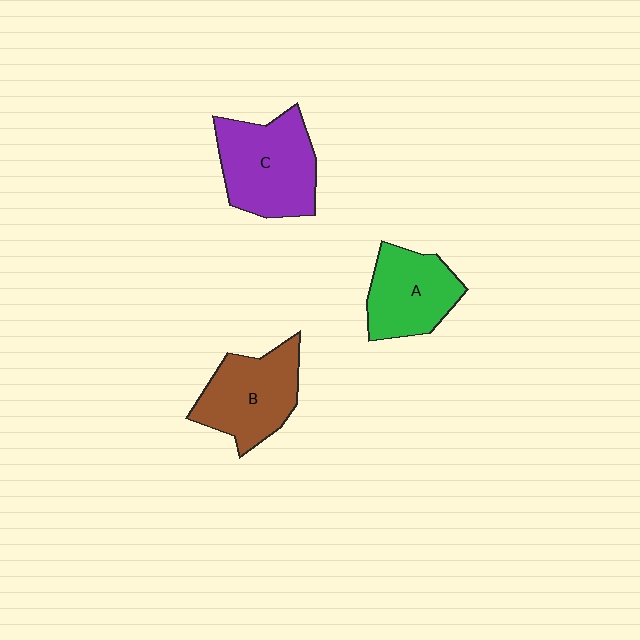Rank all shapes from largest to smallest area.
From largest to smallest: C (purple), B (brown), A (green).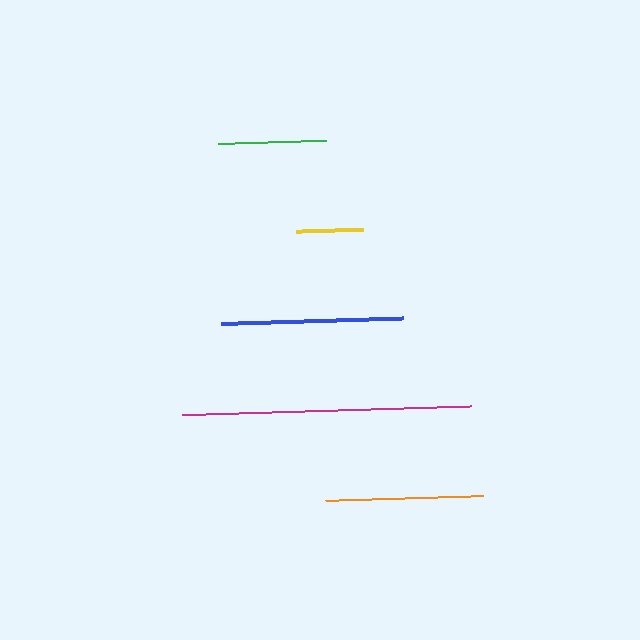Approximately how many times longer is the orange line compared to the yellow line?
The orange line is approximately 2.4 times the length of the yellow line.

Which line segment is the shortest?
The yellow line is the shortest at approximately 67 pixels.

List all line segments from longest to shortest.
From longest to shortest: magenta, blue, orange, green, yellow.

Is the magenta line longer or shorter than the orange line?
The magenta line is longer than the orange line.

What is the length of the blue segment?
The blue segment is approximately 182 pixels long.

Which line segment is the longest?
The magenta line is the longest at approximately 290 pixels.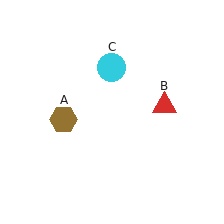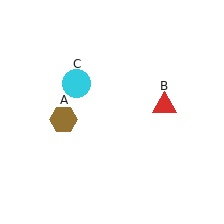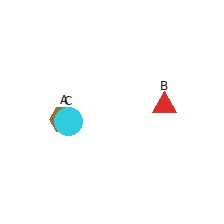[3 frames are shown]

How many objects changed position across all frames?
1 object changed position: cyan circle (object C).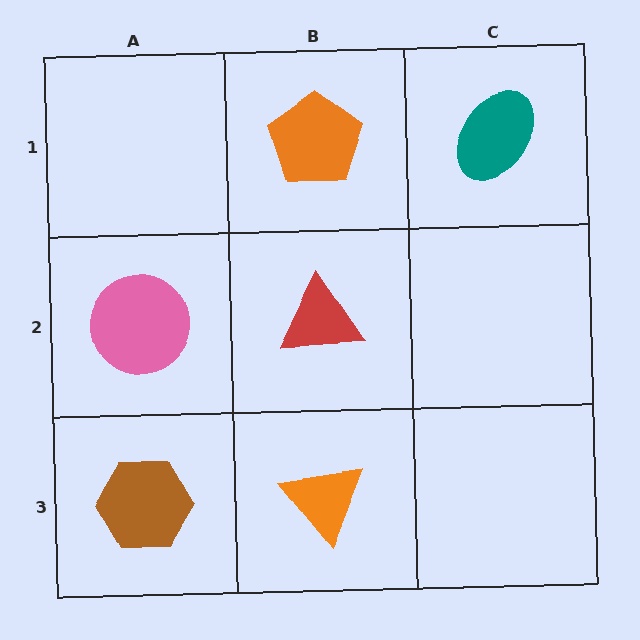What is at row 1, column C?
A teal ellipse.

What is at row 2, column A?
A pink circle.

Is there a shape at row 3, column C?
No, that cell is empty.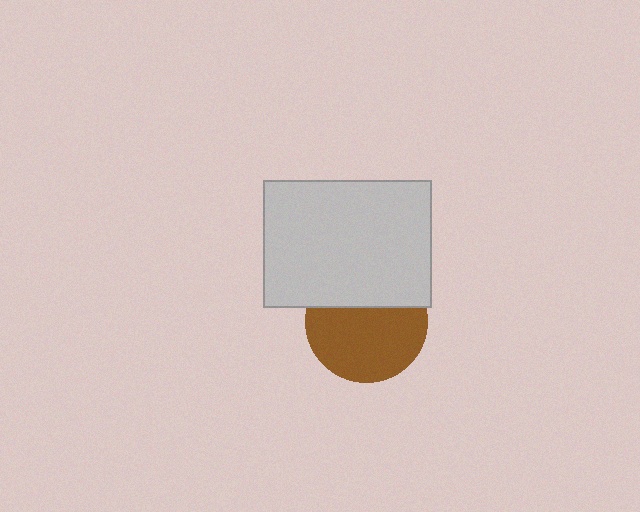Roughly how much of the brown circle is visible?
About half of it is visible (roughly 64%).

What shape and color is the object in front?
The object in front is a light gray rectangle.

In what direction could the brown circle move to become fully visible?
The brown circle could move down. That would shift it out from behind the light gray rectangle entirely.